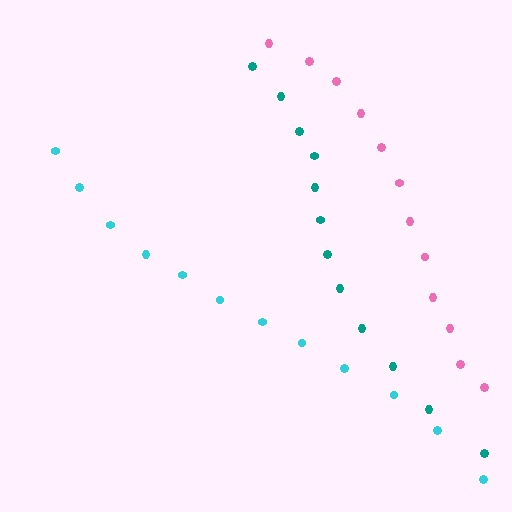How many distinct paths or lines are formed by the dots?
There are 3 distinct paths.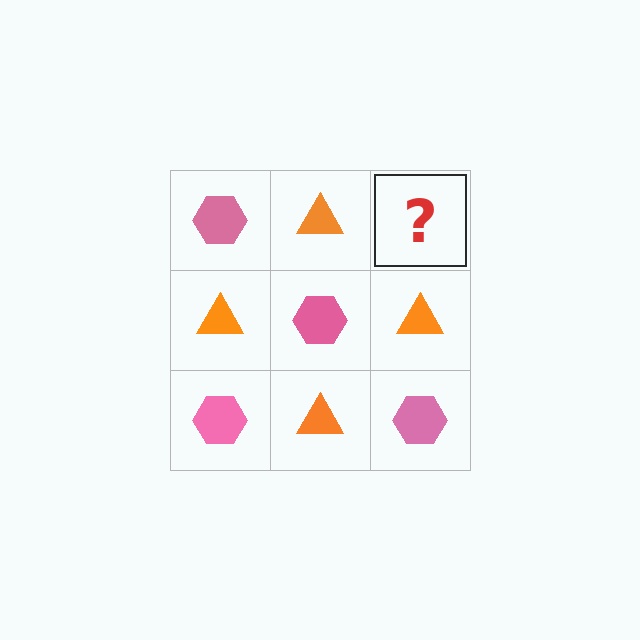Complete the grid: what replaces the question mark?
The question mark should be replaced with a pink hexagon.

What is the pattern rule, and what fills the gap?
The rule is that it alternates pink hexagon and orange triangle in a checkerboard pattern. The gap should be filled with a pink hexagon.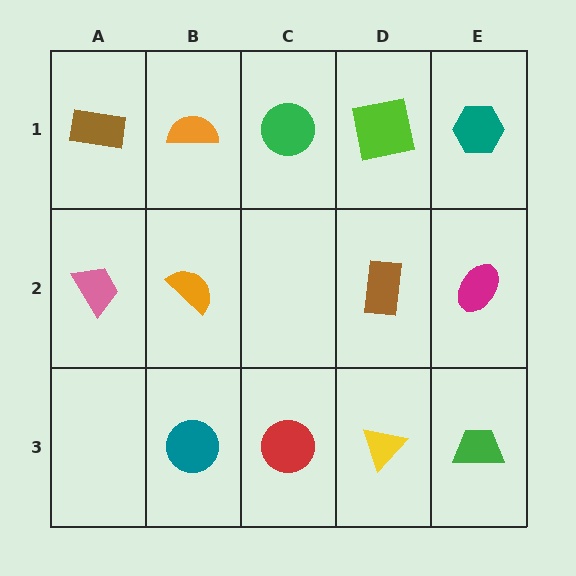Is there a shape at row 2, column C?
No, that cell is empty.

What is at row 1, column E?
A teal hexagon.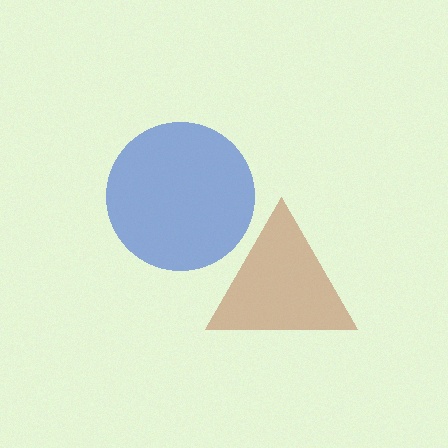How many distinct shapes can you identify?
There are 2 distinct shapes: a blue circle, a brown triangle.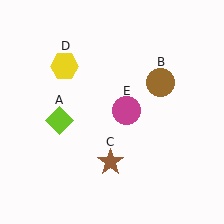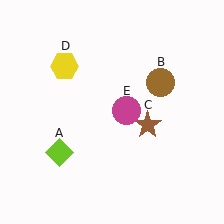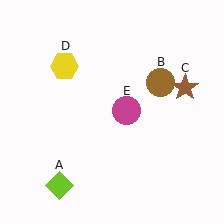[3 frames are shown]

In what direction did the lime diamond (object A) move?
The lime diamond (object A) moved down.